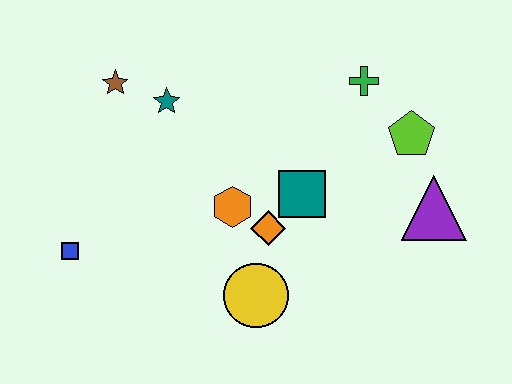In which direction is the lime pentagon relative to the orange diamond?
The lime pentagon is to the right of the orange diamond.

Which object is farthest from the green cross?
The blue square is farthest from the green cross.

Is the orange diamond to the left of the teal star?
No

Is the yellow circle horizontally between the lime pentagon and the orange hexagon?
Yes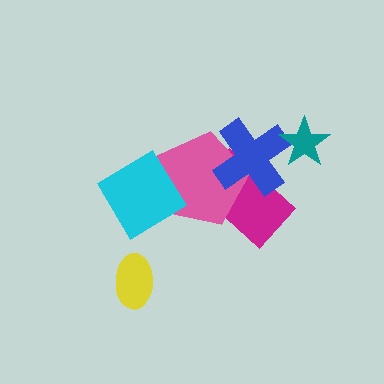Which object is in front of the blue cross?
The teal star is in front of the blue cross.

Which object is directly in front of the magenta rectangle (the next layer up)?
The pink pentagon is directly in front of the magenta rectangle.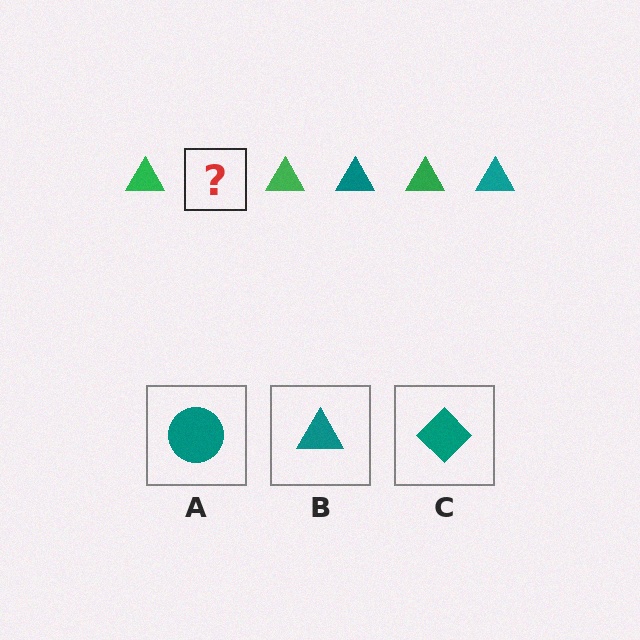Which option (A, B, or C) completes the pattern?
B.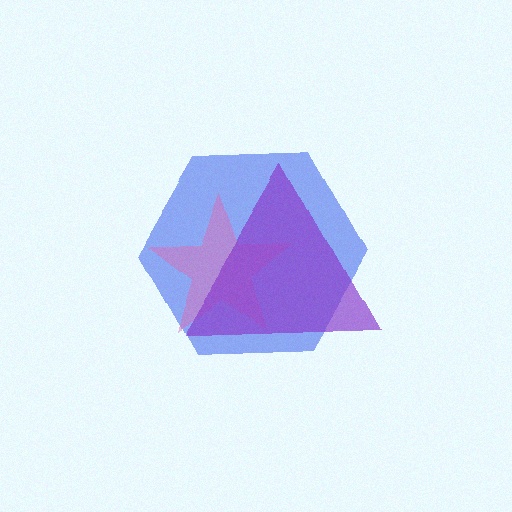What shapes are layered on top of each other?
The layered shapes are: a blue hexagon, a pink star, a purple triangle.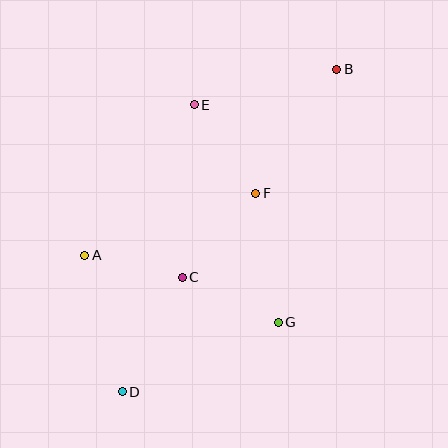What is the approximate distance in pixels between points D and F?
The distance between D and F is approximately 239 pixels.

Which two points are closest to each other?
Points A and C are closest to each other.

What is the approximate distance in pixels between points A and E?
The distance between A and E is approximately 186 pixels.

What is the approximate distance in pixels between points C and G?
The distance between C and G is approximately 106 pixels.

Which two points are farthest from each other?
Points B and D are farthest from each other.